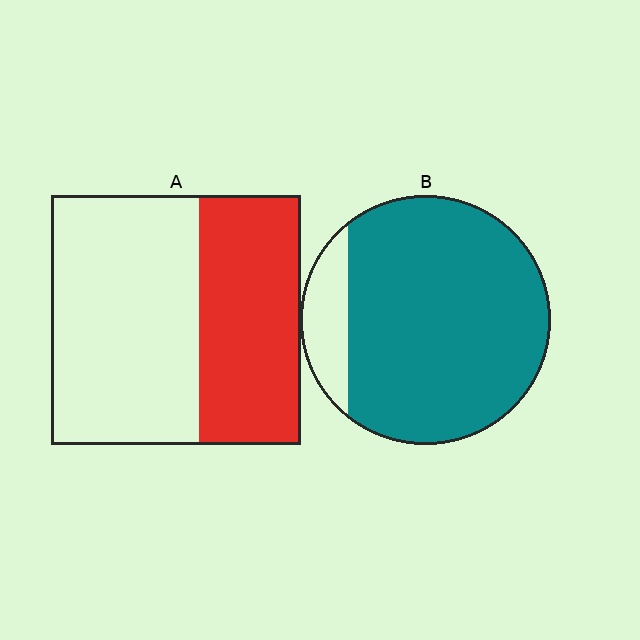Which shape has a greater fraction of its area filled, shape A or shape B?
Shape B.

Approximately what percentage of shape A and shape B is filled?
A is approximately 40% and B is approximately 85%.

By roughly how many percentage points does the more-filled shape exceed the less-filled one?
By roughly 45 percentage points (B over A).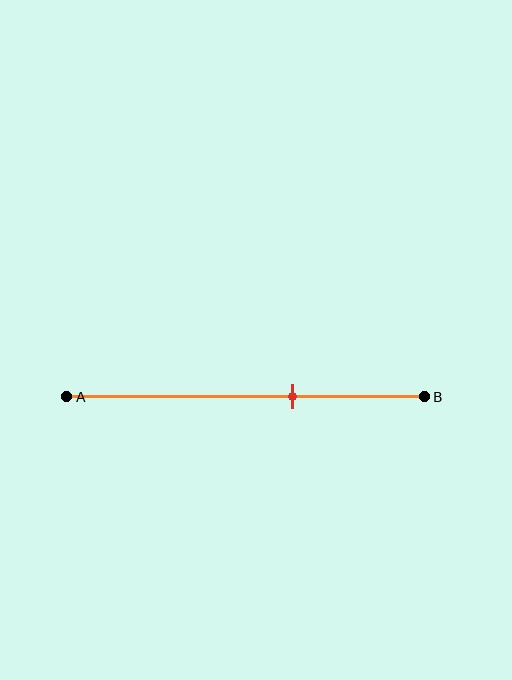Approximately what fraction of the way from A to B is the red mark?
The red mark is approximately 65% of the way from A to B.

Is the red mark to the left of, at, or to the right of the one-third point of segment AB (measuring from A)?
The red mark is to the right of the one-third point of segment AB.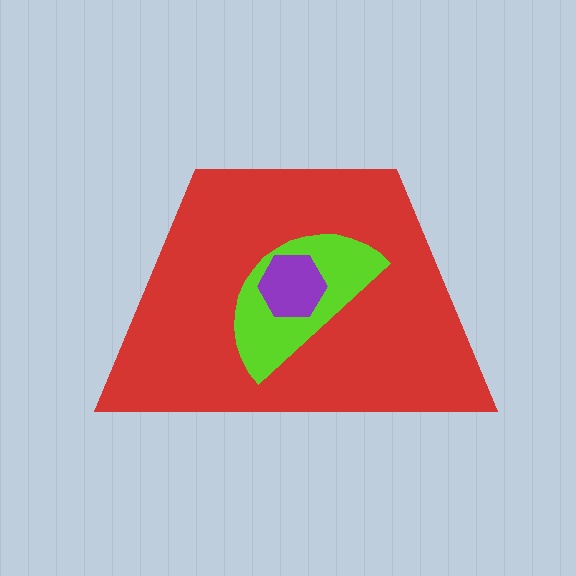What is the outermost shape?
The red trapezoid.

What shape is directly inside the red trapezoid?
The lime semicircle.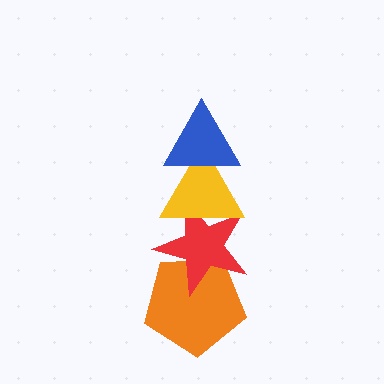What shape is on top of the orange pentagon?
The red star is on top of the orange pentagon.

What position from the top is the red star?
The red star is 3rd from the top.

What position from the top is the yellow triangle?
The yellow triangle is 2nd from the top.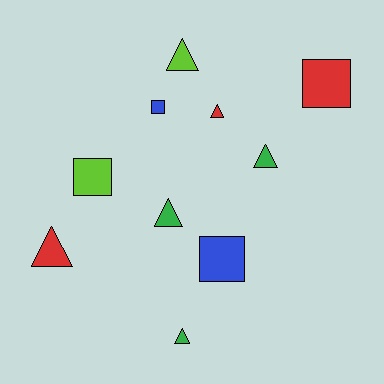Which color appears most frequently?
Red, with 3 objects.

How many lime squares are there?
There is 1 lime square.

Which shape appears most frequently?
Triangle, with 6 objects.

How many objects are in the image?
There are 10 objects.